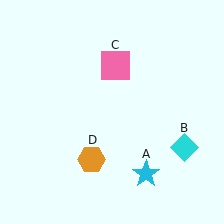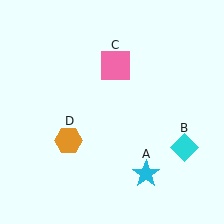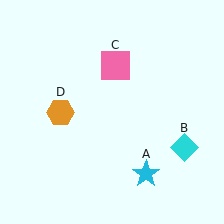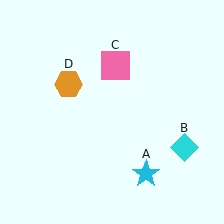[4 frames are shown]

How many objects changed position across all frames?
1 object changed position: orange hexagon (object D).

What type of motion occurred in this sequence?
The orange hexagon (object D) rotated clockwise around the center of the scene.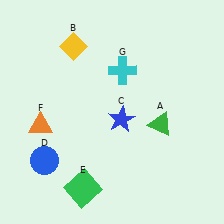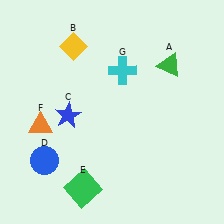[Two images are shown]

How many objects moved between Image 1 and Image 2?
2 objects moved between the two images.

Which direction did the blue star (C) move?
The blue star (C) moved left.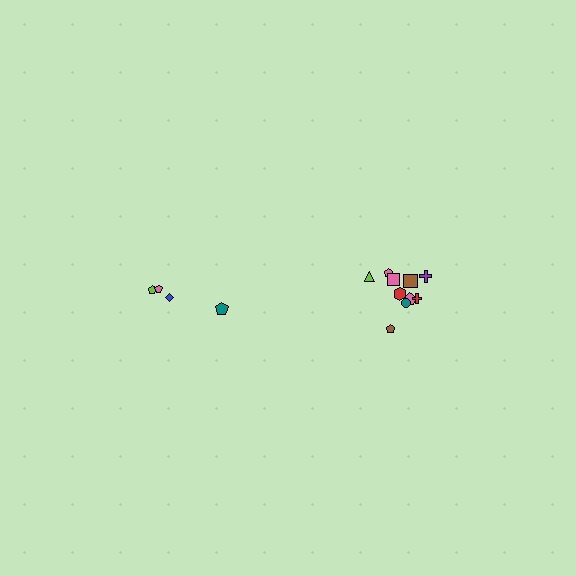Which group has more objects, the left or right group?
The right group.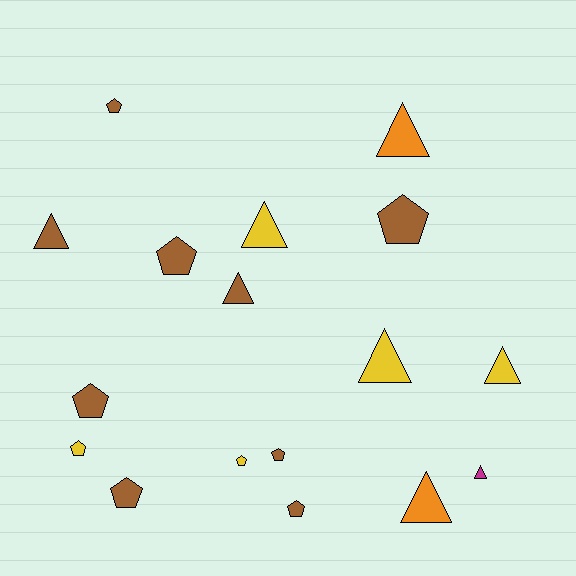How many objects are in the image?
There are 17 objects.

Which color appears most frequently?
Brown, with 9 objects.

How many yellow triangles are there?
There are 3 yellow triangles.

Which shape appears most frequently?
Pentagon, with 9 objects.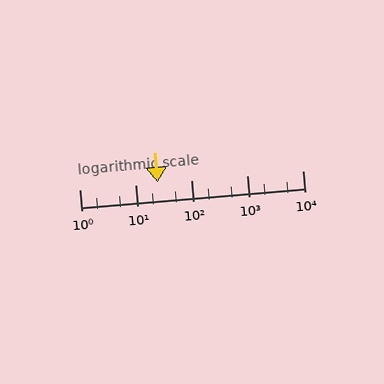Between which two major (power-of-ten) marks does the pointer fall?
The pointer is between 10 and 100.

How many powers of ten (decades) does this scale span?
The scale spans 4 decades, from 1 to 10000.